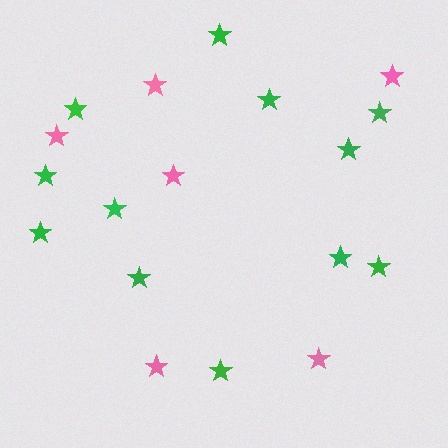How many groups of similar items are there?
There are 2 groups: one group of pink stars (6) and one group of green stars (12).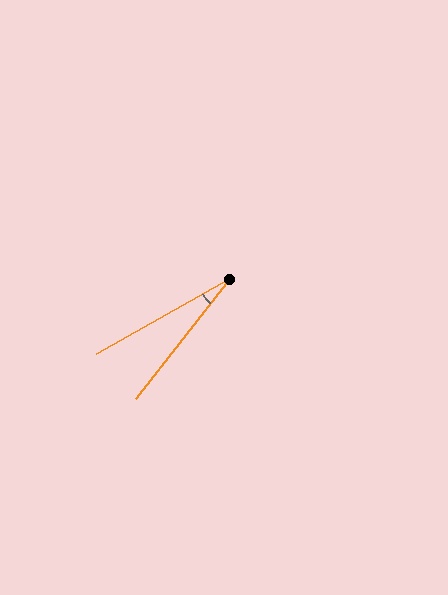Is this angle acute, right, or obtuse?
It is acute.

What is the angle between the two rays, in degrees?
Approximately 23 degrees.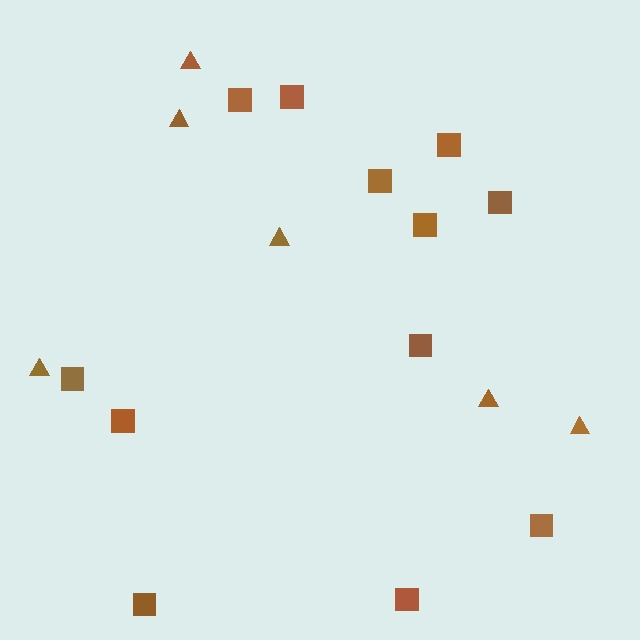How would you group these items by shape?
There are 2 groups: one group of triangles (6) and one group of squares (12).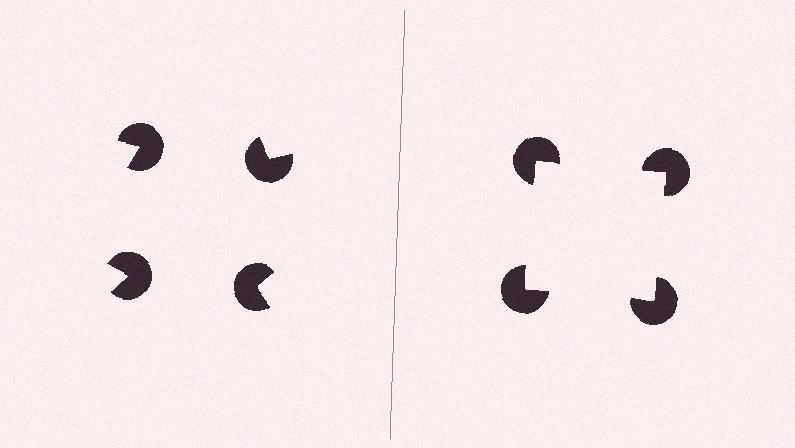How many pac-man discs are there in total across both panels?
8 — 4 on each side.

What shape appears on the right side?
An illusory square.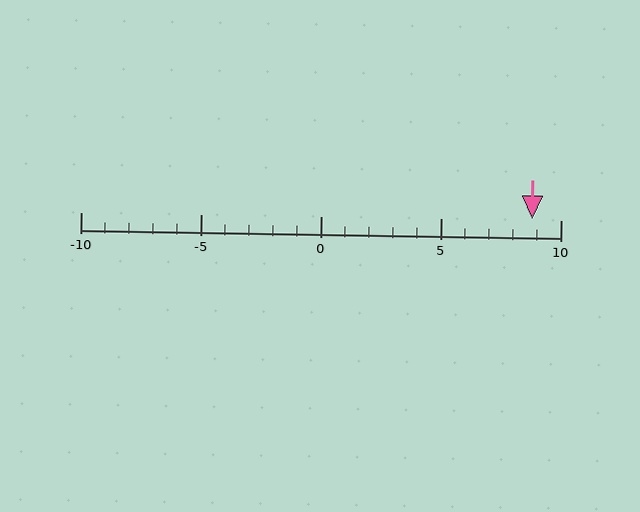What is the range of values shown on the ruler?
The ruler shows values from -10 to 10.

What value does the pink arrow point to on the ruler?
The pink arrow points to approximately 9.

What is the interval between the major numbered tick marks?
The major tick marks are spaced 5 units apart.